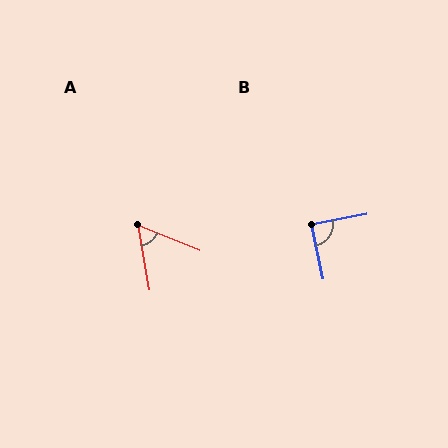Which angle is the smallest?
A, at approximately 58 degrees.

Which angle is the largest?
B, at approximately 89 degrees.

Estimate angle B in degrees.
Approximately 89 degrees.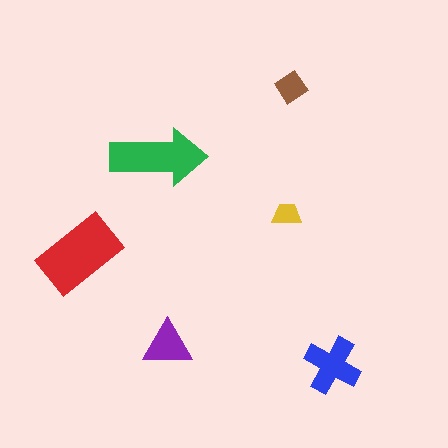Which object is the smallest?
The yellow trapezoid.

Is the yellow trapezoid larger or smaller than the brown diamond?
Smaller.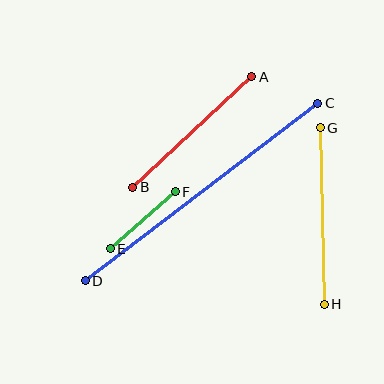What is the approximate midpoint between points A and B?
The midpoint is at approximately (192, 132) pixels.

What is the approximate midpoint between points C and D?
The midpoint is at approximately (201, 192) pixels.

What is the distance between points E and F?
The distance is approximately 87 pixels.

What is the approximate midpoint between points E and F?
The midpoint is at approximately (143, 220) pixels.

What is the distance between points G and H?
The distance is approximately 177 pixels.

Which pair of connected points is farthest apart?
Points C and D are farthest apart.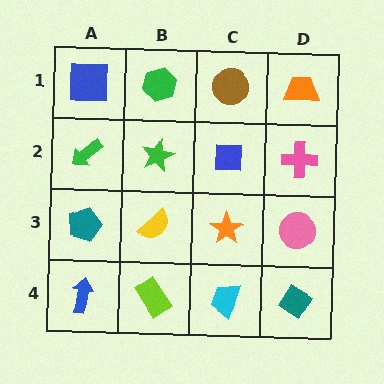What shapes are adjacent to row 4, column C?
An orange star (row 3, column C), a lime rectangle (row 4, column B), a teal diamond (row 4, column D).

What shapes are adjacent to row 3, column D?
A pink cross (row 2, column D), a teal diamond (row 4, column D), an orange star (row 3, column C).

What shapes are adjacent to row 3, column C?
A blue square (row 2, column C), a cyan trapezoid (row 4, column C), a yellow semicircle (row 3, column B), a pink circle (row 3, column D).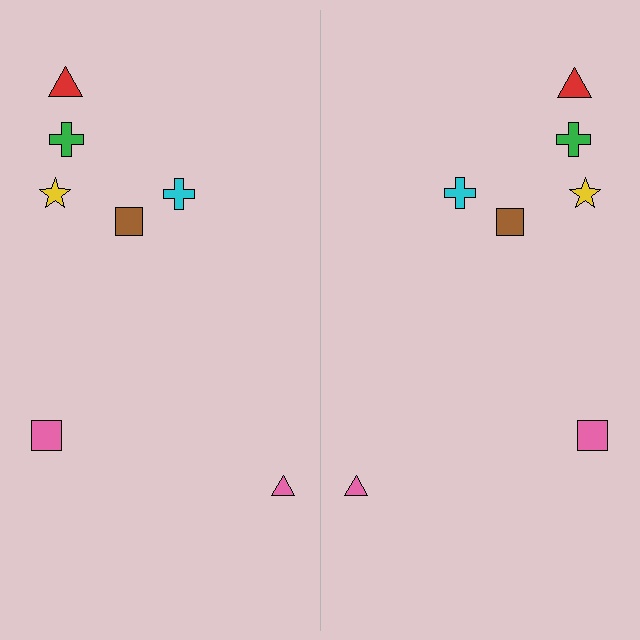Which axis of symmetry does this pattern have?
The pattern has a vertical axis of symmetry running through the center of the image.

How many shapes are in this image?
There are 14 shapes in this image.